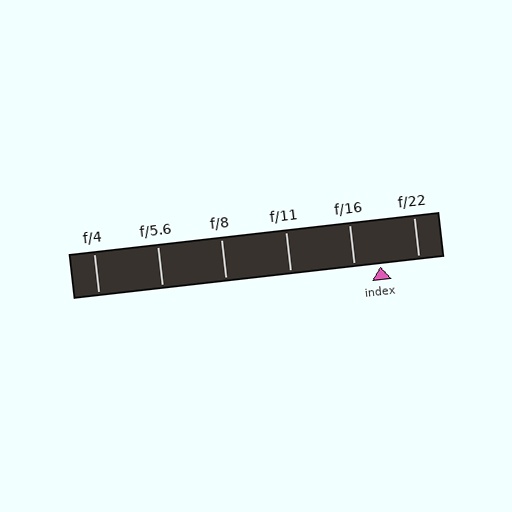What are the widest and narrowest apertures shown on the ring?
The widest aperture shown is f/4 and the narrowest is f/22.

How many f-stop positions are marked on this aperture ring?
There are 6 f-stop positions marked.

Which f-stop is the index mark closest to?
The index mark is closest to f/16.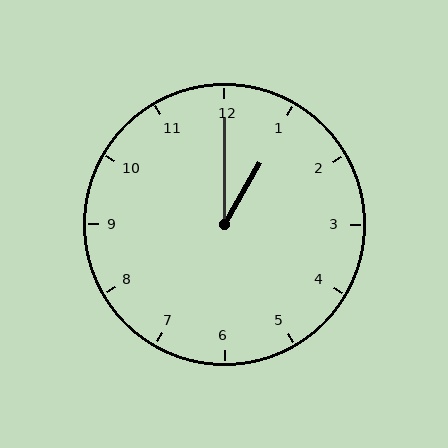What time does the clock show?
1:00.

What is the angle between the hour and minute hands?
Approximately 30 degrees.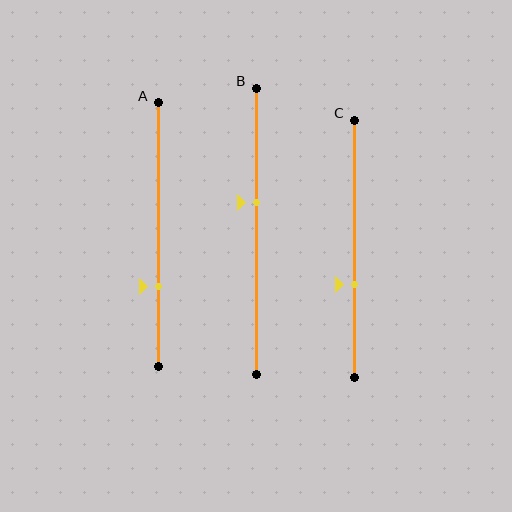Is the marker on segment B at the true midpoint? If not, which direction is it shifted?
No, the marker on segment B is shifted upward by about 10% of the segment length.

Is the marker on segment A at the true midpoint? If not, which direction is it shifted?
No, the marker on segment A is shifted downward by about 19% of the segment length.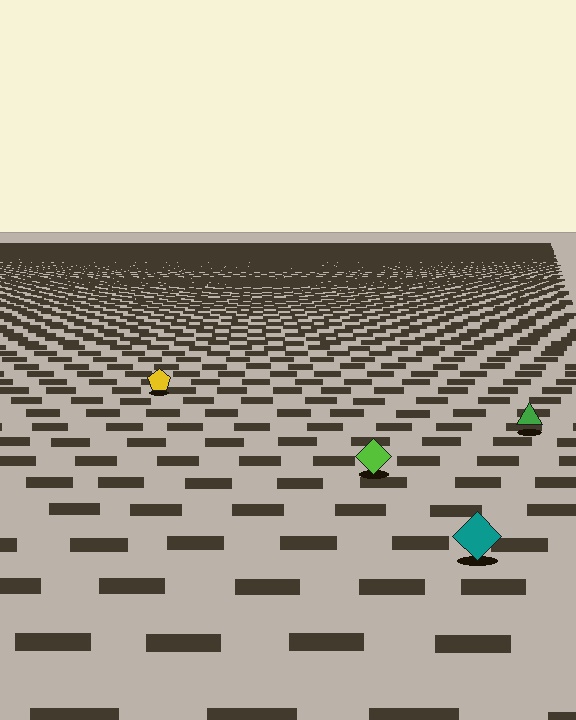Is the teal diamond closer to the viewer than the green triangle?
Yes. The teal diamond is closer — you can tell from the texture gradient: the ground texture is coarser near it.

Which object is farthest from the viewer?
The yellow pentagon is farthest from the viewer. It appears smaller and the ground texture around it is denser.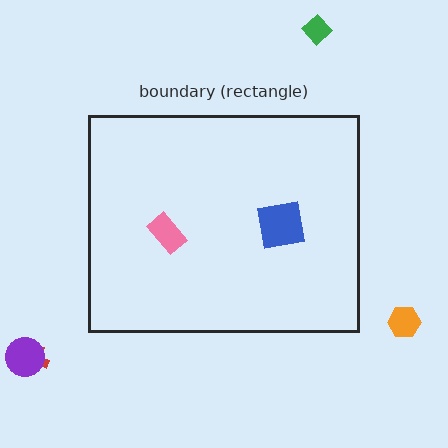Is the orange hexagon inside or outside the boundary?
Outside.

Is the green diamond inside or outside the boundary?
Outside.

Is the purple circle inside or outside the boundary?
Outside.